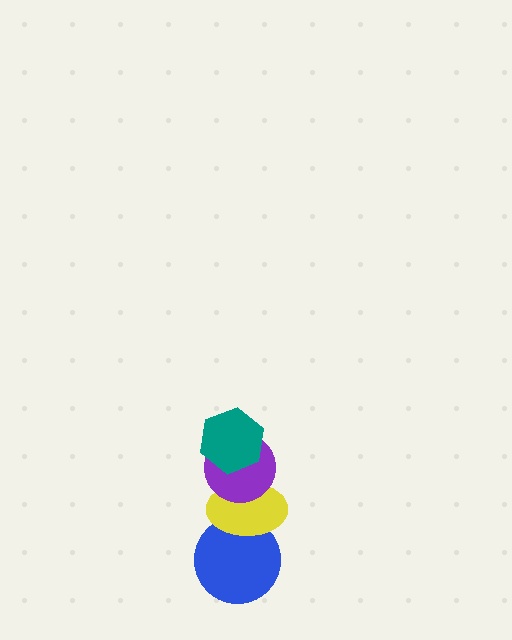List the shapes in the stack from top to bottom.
From top to bottom: the teal hexagon, the purple circle, the yellow ellipse, the blue circle.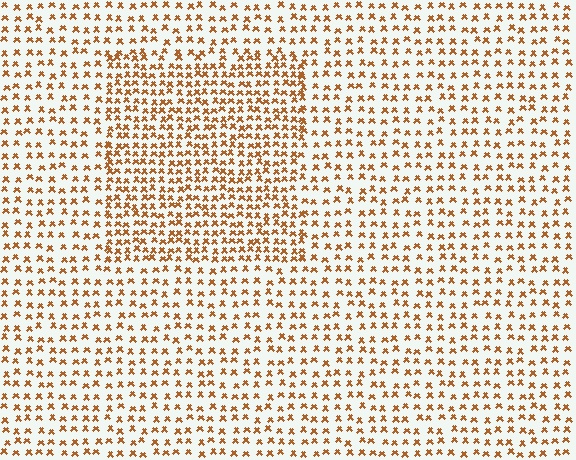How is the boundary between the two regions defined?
The boundary is defined by a change in element density (approximately 1.7x ratio). All elements are the same color, size, and shape.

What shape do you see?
I see a rectangle.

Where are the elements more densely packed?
The elements are more densely packed inside the rectangle boundary.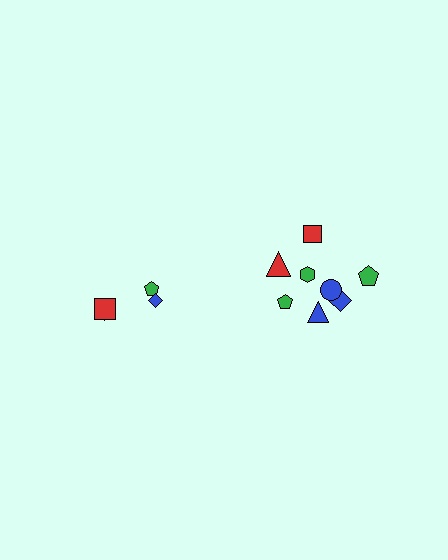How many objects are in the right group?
There are 8 objects.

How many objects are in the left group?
There are 4 objects.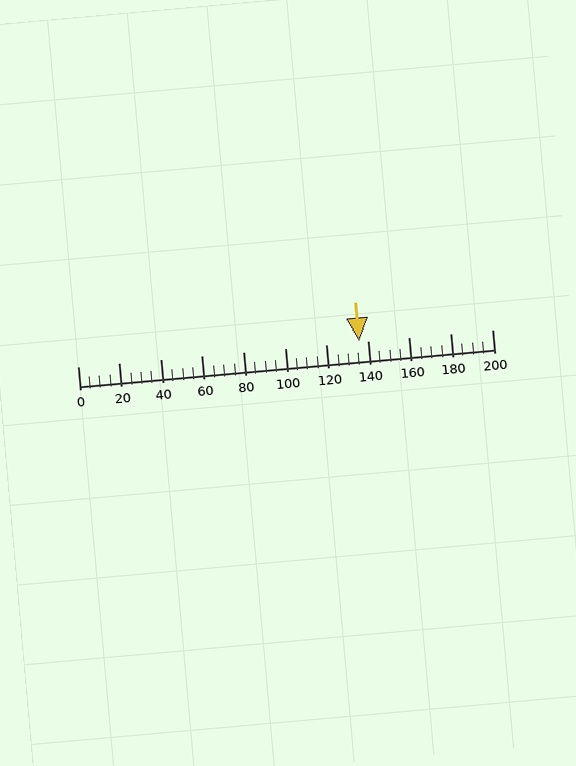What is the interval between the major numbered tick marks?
The major tick marks are spaced 20 units apart.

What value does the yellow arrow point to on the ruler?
The yellow arrow points to approximately 136.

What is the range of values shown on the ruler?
The ruler shows values from 0 to 200.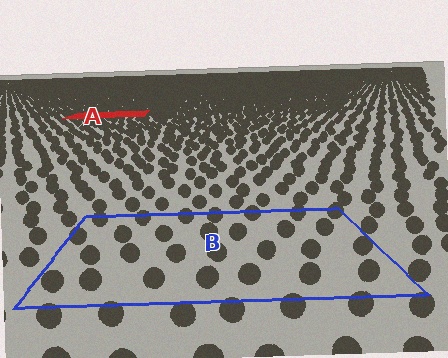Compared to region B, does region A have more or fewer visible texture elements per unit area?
Region A has more texture elements per unit area — they are packed more densely because it is farther away.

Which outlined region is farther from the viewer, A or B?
Region A is farther from the viewer — the texture elements inside it appear smaller and more densely packed.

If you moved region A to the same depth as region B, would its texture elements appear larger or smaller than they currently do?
They would appear larger. At a closer depth, the same texture elements are projected at a bigger on-screen size.